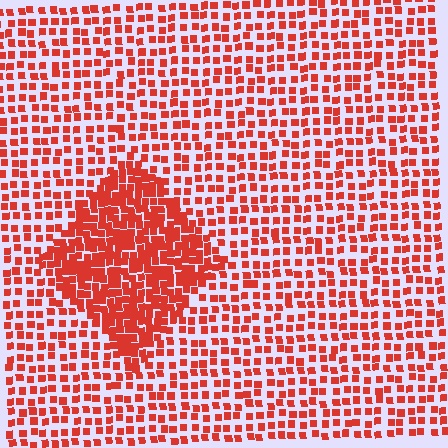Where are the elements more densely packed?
The elements are more densely packed inside the diamond boundary.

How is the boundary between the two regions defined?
The boundary is defined by a change in element density (approximately 2.1x ratio). All elements are the same color, size, and shape.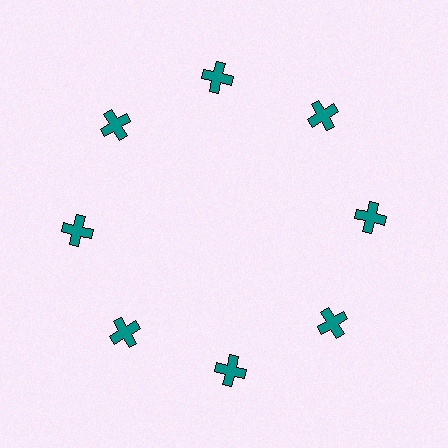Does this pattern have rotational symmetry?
Yes, this pattern has 8-fold rotational symmetry. It looks the same after rotating 45 degrees around the center.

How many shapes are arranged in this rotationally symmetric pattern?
There are 8 shapes, arranged in 8 groups of 1.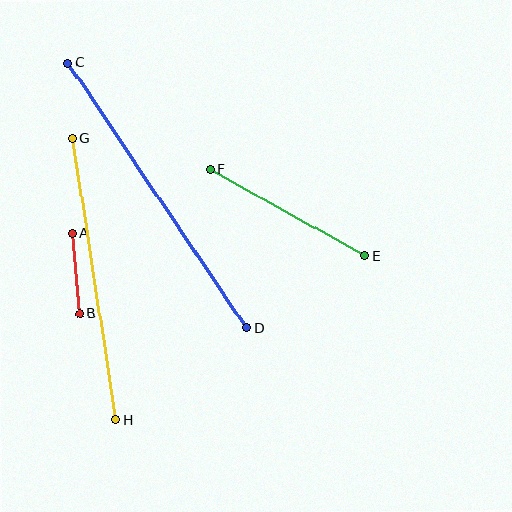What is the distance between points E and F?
The distance is approximately 177 pixels.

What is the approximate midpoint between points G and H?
The midpoint is at approximately (94, 279) pixels.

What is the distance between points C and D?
The distance is approximately 319 pixels.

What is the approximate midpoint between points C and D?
The midpoint is at approximately (157, 195) pixels.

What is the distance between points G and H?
The distance is approximately 285 pixels.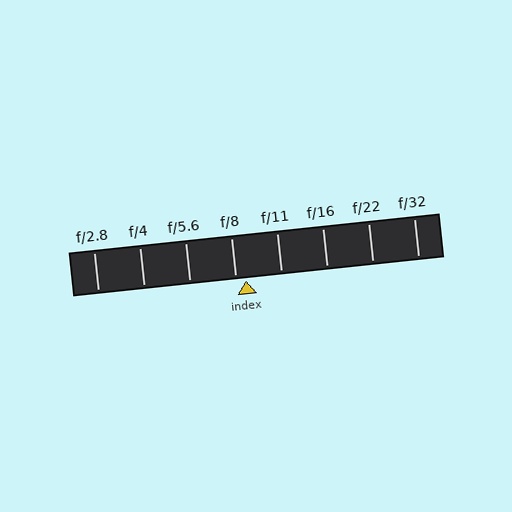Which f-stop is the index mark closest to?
The index mark is closest to f/8.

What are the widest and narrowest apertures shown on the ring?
The widest aperture shown is f/2.8 and the narrowest is f/32.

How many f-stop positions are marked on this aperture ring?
There are 8 f-stop positions marked.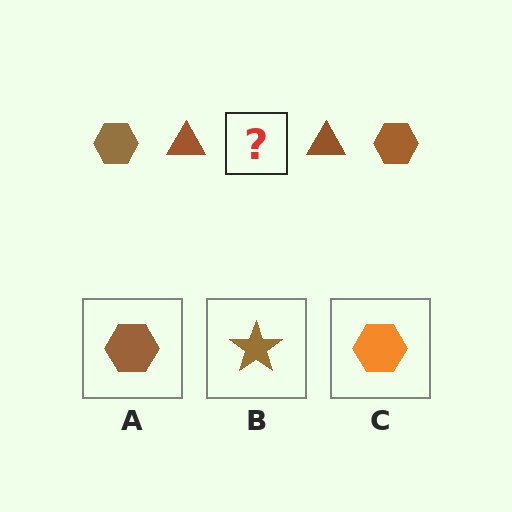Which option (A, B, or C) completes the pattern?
A.